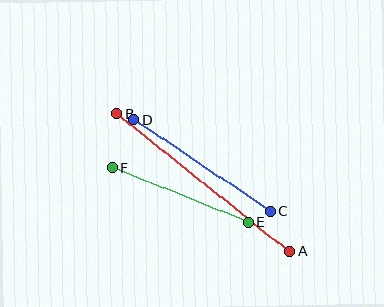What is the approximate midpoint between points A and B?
The midpoint is at approximately (203, 183) pixels.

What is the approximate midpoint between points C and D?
The midpoint is at approximately (202, 165) pixels.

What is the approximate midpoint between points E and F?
The midpoint is at approximately (180, 195) pixels.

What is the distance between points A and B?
The distance is approximately 221 pixels.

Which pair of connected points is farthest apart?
Points A and B are farthest apart.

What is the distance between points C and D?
The distance is approximately 164 pixels.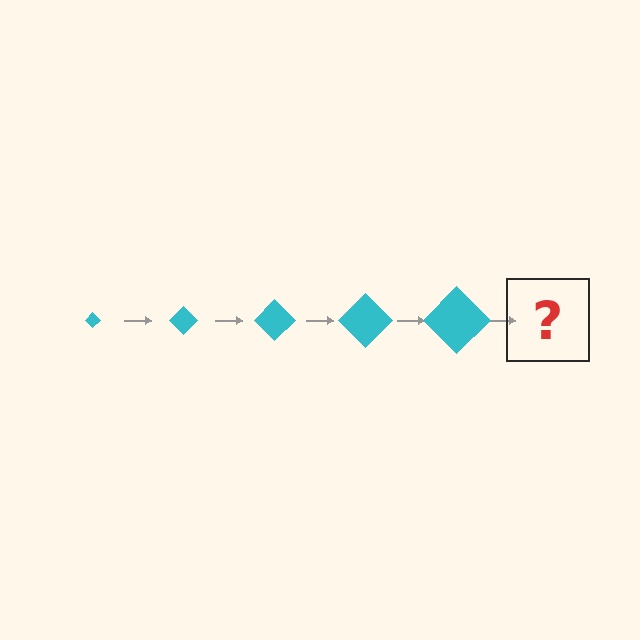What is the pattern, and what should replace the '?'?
The pattern is that the diamond gets progressively larger each step. The '?' should be a cyan diamond, larger than the previous one.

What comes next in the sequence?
The next element should be a cyan diamond, larger than the previous one.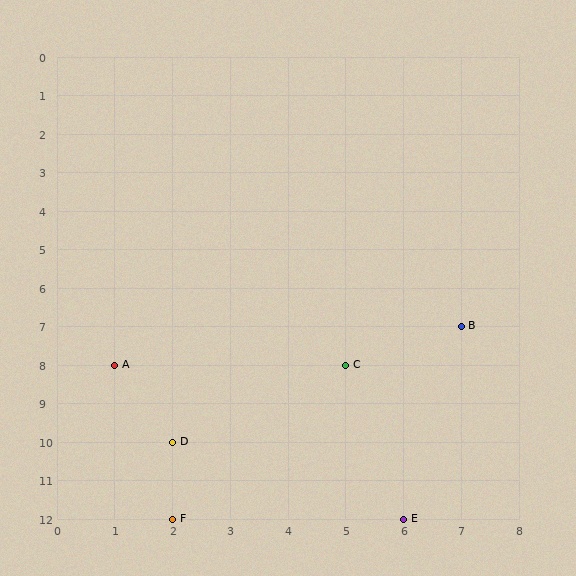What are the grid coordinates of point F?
Point F is at grid coordinates (2, 12).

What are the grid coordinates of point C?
Point C is at grid coordinates (5, 8).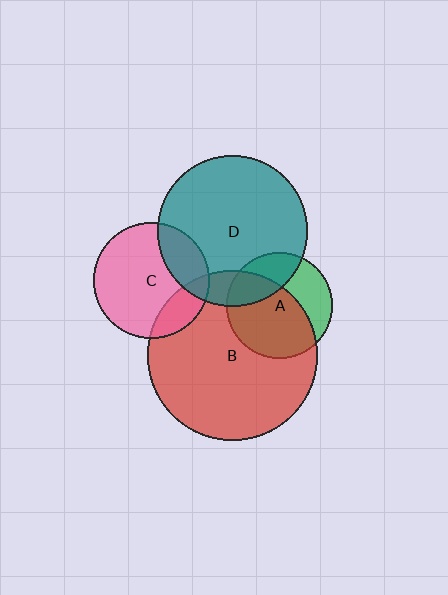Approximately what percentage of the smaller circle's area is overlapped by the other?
Approximately 30%.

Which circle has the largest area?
Circle B (red).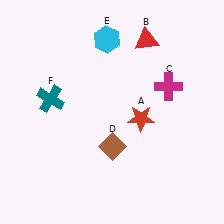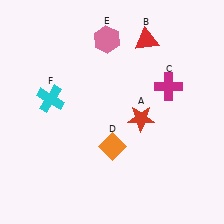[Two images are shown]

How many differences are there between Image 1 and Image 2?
There are 3 differences between the two images.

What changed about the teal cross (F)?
In Image 1, F is teal. In Image 2, it changed to cyan.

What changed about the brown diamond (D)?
In Image 1, D is brown. In Image 2, it changed to orange.